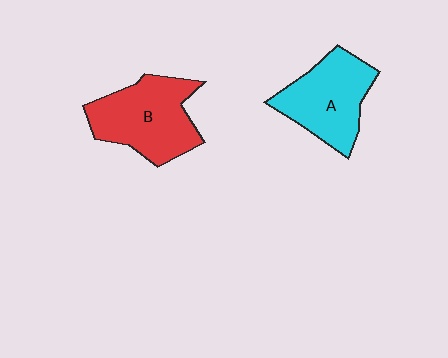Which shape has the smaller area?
Shape A (cyan).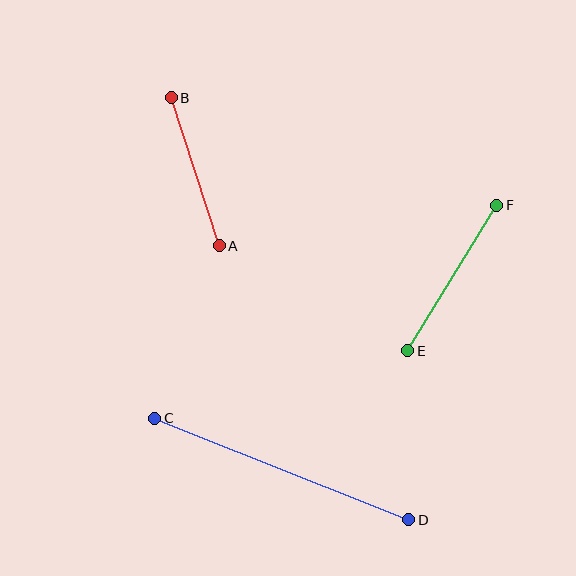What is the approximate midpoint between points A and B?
The midpoint is at approximately (195, 172) pixels.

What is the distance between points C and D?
The distance is approximately 274 pixels.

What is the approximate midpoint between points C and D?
The midpoint is at approximately (282, 469) pixels.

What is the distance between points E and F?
The distance is approximately 170 pixels.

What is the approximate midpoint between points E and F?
The midpoint is at approximately (452, 278) pixels.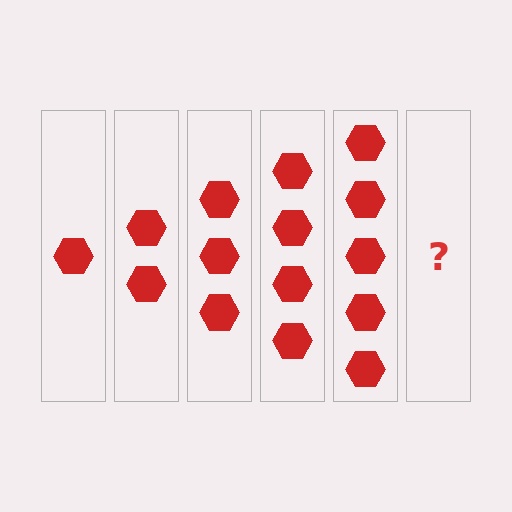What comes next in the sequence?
The next element should be 6 hexagons.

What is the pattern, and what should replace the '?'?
The pattern is that each step adds one more hexagon. The '?' should be 6 hexagons.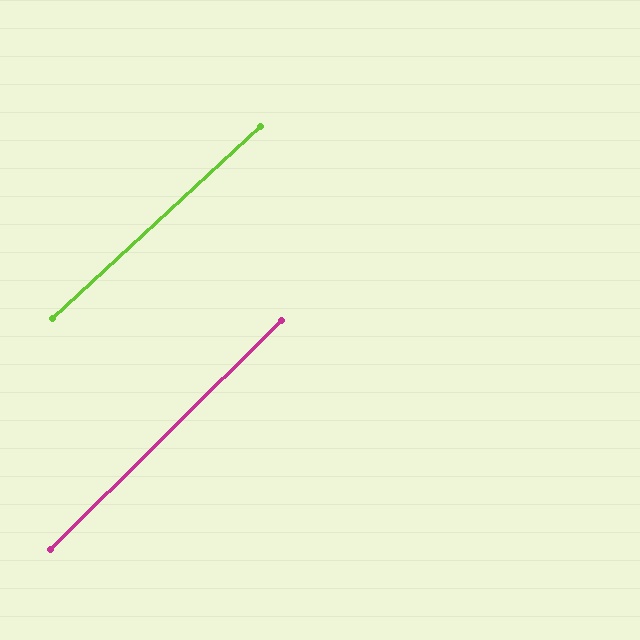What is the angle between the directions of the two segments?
Approximately 2 degrees.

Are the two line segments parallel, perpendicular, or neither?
Parallel — their directions differ by only 1.9°.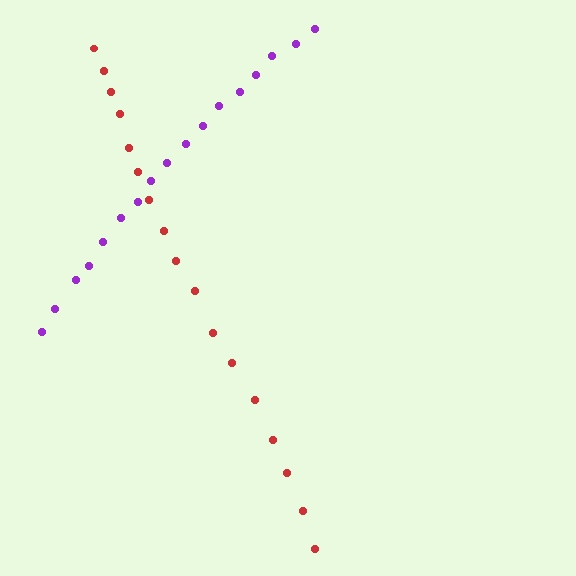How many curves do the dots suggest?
There are 2 distinct paths.